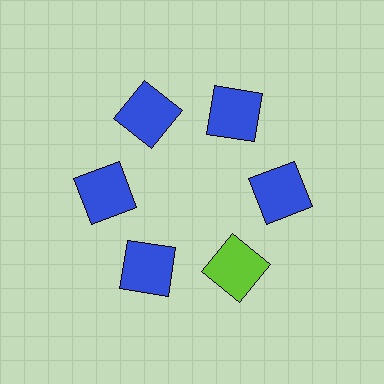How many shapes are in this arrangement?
There are 6 shapes arranged in a ring pattern.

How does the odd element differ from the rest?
It has a different color: lime instead of blue.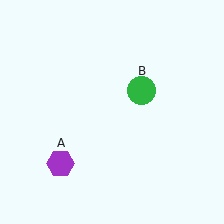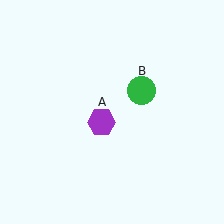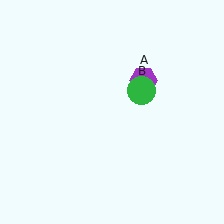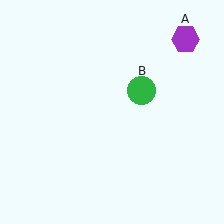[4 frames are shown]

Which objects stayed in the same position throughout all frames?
Green circle (object B) remained stationary.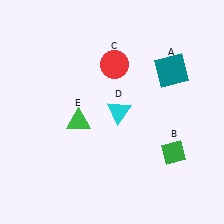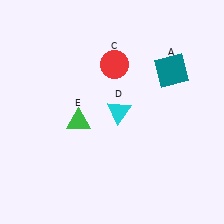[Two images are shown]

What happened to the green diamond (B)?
The green diamond (B) was removed in Image 2. It was in the bottom-right area of Image 1.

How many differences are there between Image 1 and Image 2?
There is 1 difference between the two images.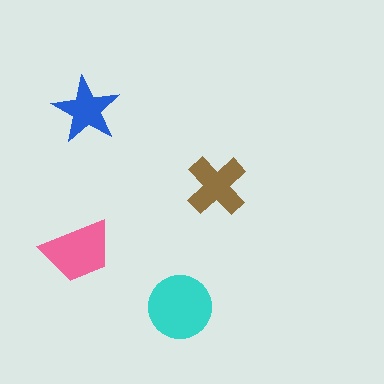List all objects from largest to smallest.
The cyan circle, the pink trapezoid, the brown cross, the blue star.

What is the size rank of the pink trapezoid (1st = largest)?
2nd.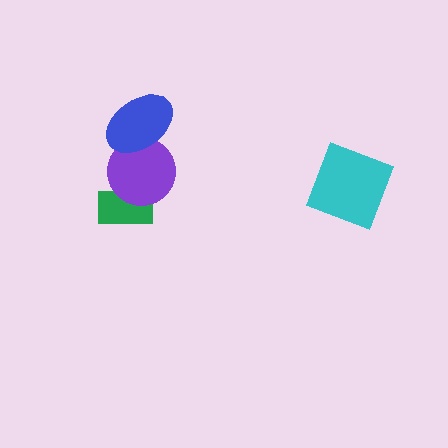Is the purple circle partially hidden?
Yes, it is partially covered by another shape.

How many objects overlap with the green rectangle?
1 object overlaps with the green rectangle.